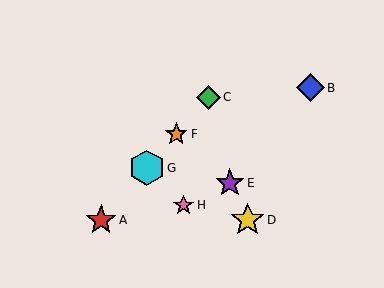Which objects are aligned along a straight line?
Objects A, C, F, G are aligned along a straight line.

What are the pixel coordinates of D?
Object D is at (248, 220).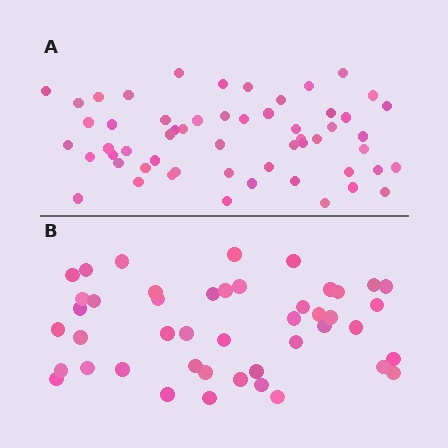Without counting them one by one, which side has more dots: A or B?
Region A (the top region) has more dots.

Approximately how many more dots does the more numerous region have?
Region A has roughly 12 or so more dots than region B.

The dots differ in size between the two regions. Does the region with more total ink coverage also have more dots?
No. Region B has more total ink coverage because its dots are larger, but region A actually contains more individual dots. Total area can be misleading — the number of items is what matters here.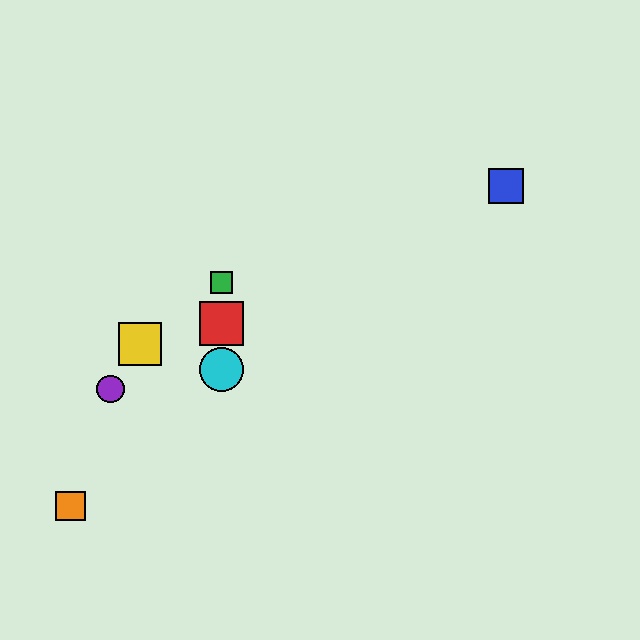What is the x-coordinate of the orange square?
The orange square is at x≈70.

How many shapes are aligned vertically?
3 shapes (the red square, the green square, the cyan circle) are aligned vertically.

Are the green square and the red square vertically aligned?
Yes, both are at x≈221.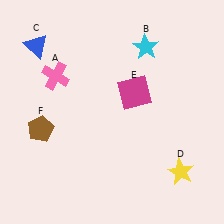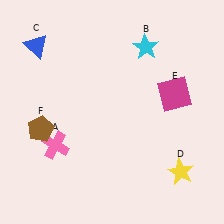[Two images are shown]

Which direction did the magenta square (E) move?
The magenta square (E) moved right.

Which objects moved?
The objects that moved are: the pink cross (A), the magenta square (E).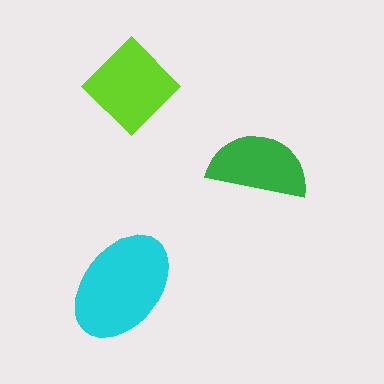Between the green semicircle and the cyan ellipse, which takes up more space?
The cyan ellipse.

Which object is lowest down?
The cyan ellipse is bottommost.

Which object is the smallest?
The green semicircle.